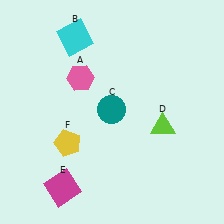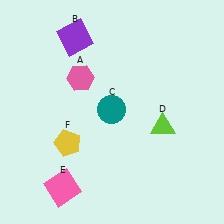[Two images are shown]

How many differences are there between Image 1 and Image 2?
There are 2 differences between the two images.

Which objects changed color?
B changed from cyan to purple. E changed from magenta to pink.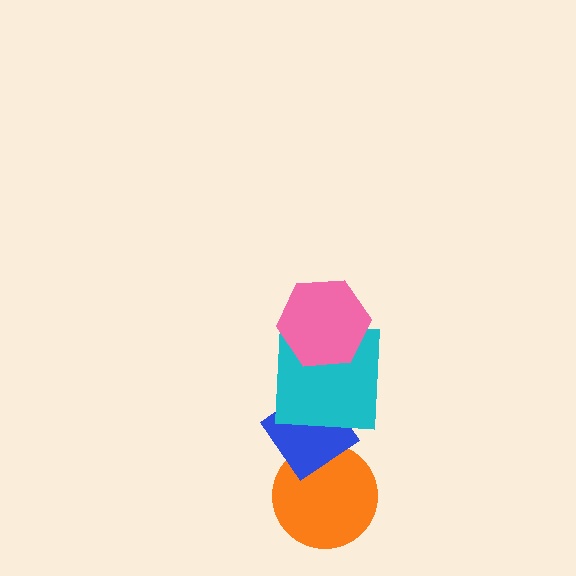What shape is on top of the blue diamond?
The cyan square is on top of the blue diamond.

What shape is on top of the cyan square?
The pink hexagon is on top of the cyan square.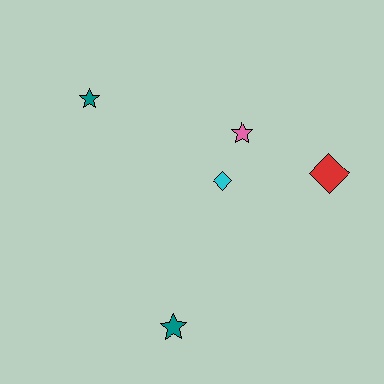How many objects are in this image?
There are 5 objects.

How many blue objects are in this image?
There are no blue objects.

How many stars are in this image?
There are 3 stars.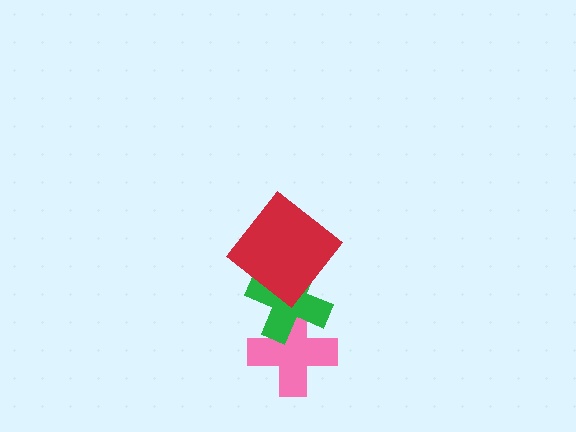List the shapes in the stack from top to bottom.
From top to bottom: the red diamond, the green cross, the pink cross.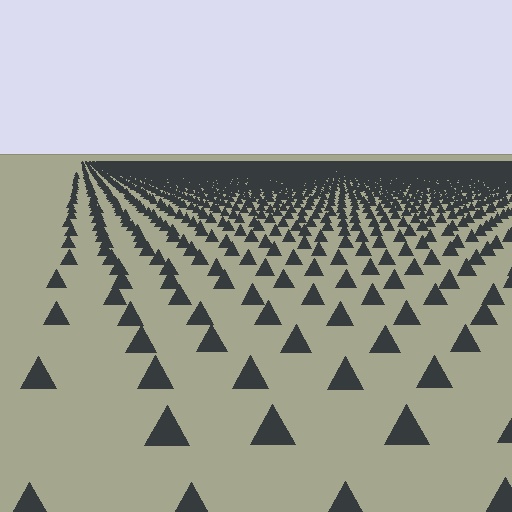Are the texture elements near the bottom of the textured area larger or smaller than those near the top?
Larger. Near the bottom, elements are closer to the viewer and appear at a bigger on-screen size.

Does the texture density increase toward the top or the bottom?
Density increases toward the top.